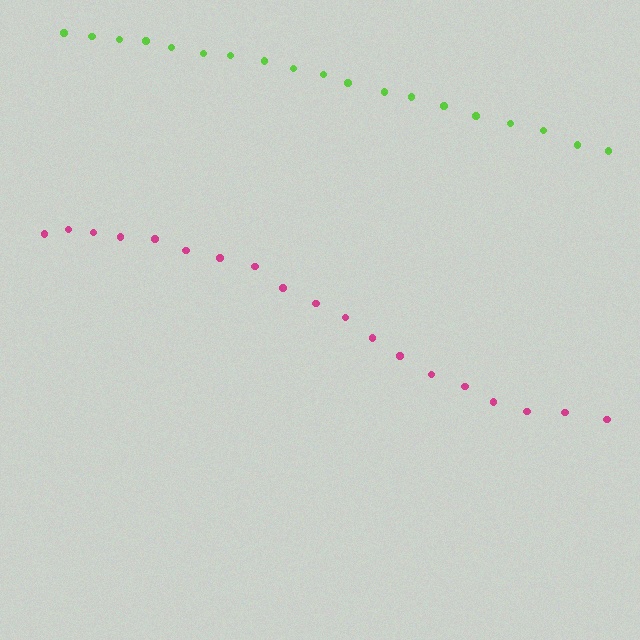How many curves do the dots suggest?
There are 2 distinct paths.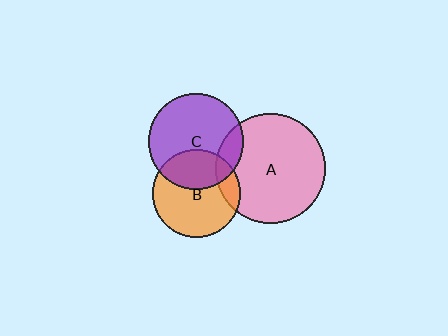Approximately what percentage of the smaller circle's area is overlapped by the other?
Approximately 35%.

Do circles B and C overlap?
Yes.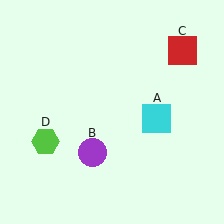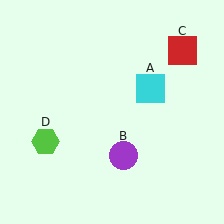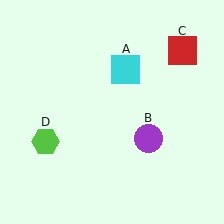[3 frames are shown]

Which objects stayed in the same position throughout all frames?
Red square (object C) and lime hexagon (object D) remained stationary.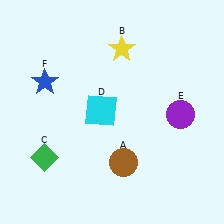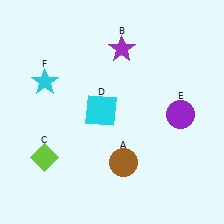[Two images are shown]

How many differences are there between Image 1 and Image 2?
There are 3 differences between the two images.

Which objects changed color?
B changed from yellow to purple. C changed from green to lime. F changed from blue to cyan.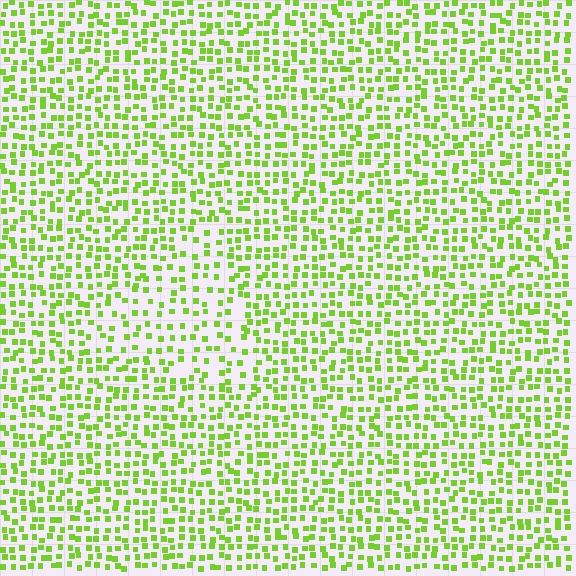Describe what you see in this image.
The image contains small lime elements arranged at two different densities. A triangle-shaped region is visible where the elements are less densely packed than the surrounding area.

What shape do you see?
I see a triangle.